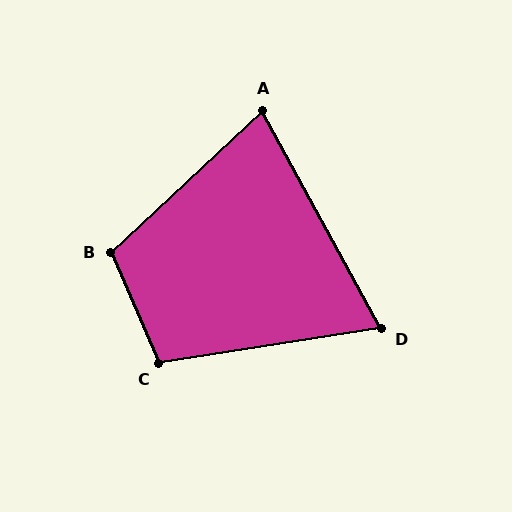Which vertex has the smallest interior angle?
D, at approximately 70 degrees.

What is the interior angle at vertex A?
Approximately 76 degrees (acute).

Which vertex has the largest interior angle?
B, at approximately 110 degrees.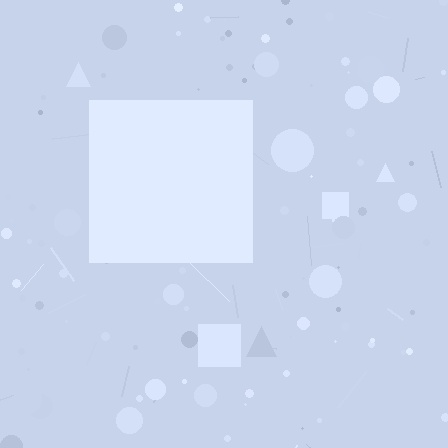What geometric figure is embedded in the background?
A square is embedded in the background.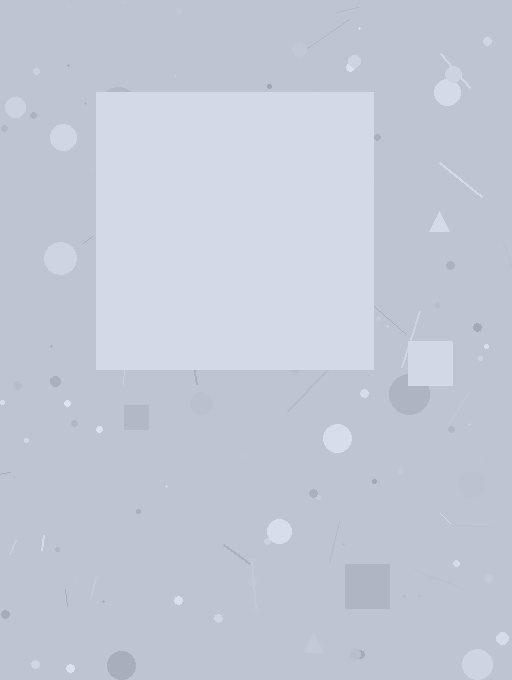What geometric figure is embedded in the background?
A square is embedded in the background.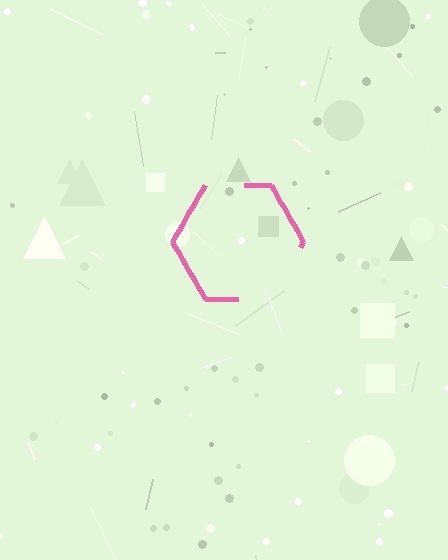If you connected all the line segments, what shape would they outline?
They would outline a hexagon.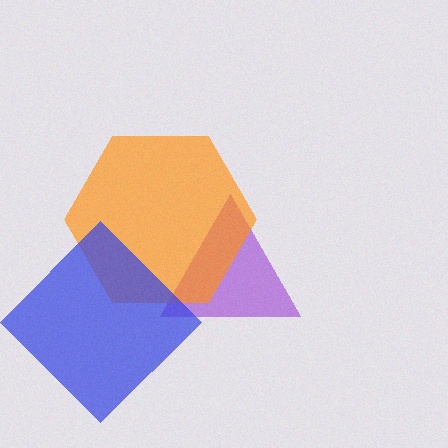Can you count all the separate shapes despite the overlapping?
Yes, there are 3 separate shapes.